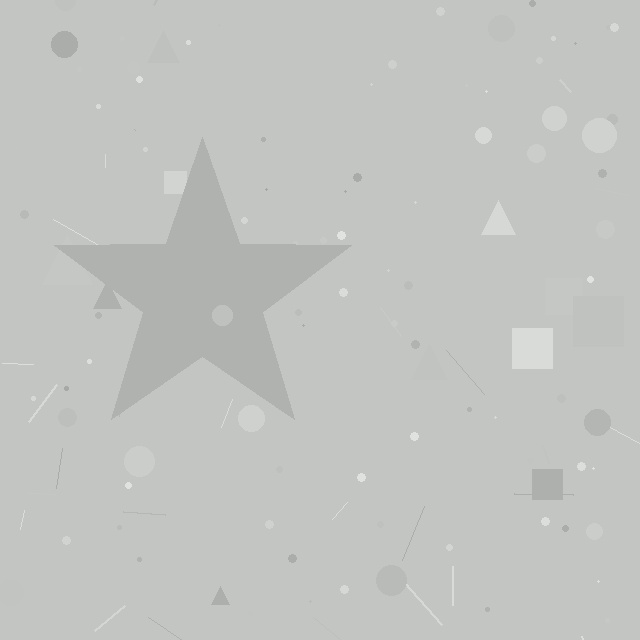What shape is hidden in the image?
A star is hidden in the image.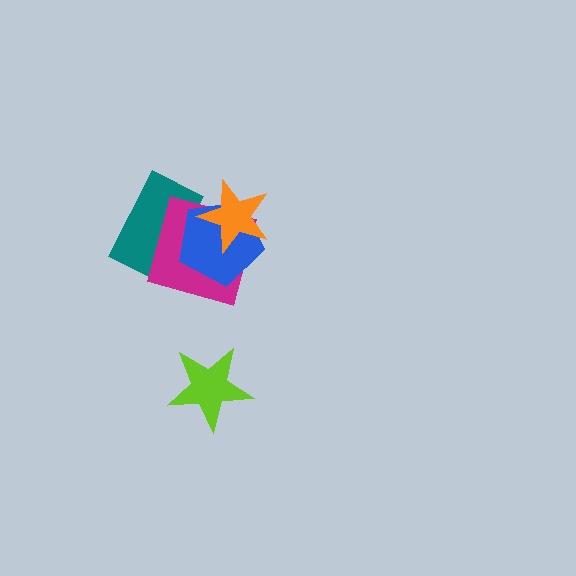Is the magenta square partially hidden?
Yes, it is partially covered by another shape.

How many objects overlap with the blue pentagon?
3 objects overlap with the blue pentagon.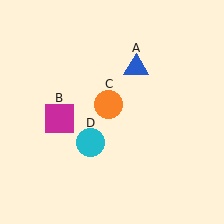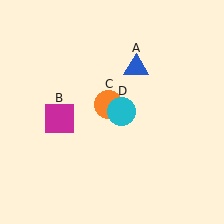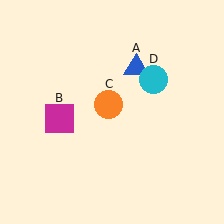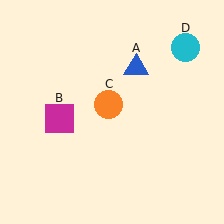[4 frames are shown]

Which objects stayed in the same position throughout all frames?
Blue triangle (object A) and magenta square (object B) and orange circle (object C) remained stationary.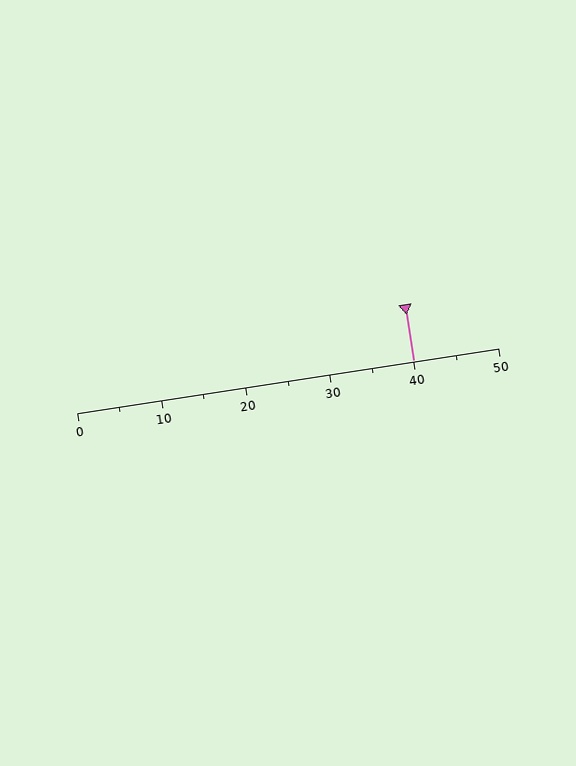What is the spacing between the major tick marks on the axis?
The major ticks are spaced 10 apart.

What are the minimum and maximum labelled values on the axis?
The axis runs from 0 to 50.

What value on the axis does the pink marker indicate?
The marker indicates approximately 40.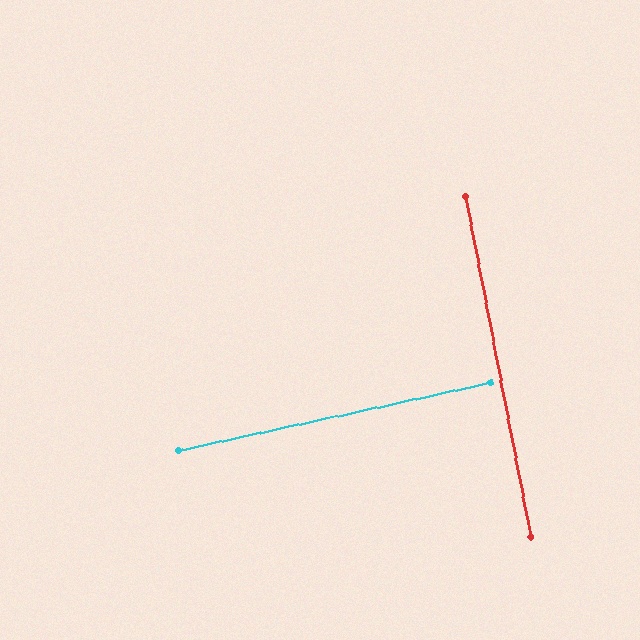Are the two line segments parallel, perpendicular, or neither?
Perpendicular — they meet at approximately 89°.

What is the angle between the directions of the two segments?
Approximately 89 degrees.